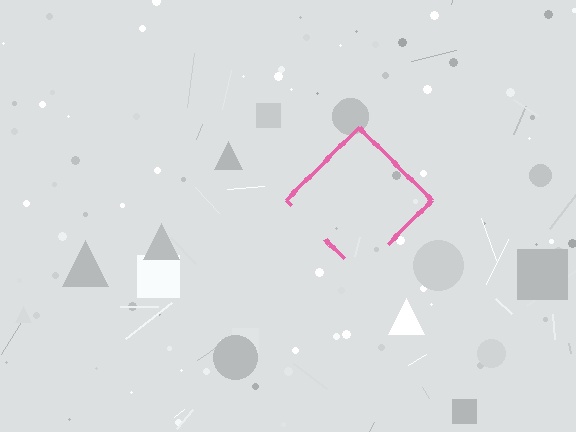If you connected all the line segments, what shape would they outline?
They would outline a diamond.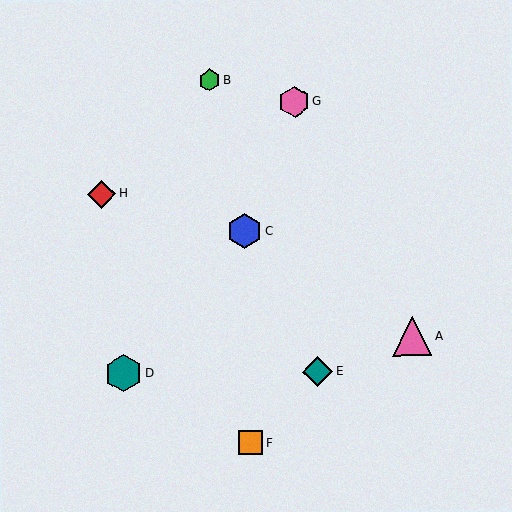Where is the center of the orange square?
The center of the orange square is at (251, 443).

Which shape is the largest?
The pink triangle (labeled A) is the largest.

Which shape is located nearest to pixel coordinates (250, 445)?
The orange square (labeled F) at (251, 443) is nearest to that location.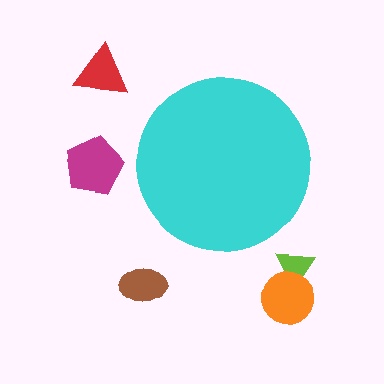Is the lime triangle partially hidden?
No, the lime triangle is fully visible.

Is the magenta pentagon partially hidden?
No, the magenta pentagon is fully visible.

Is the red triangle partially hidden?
No, the red triangle is fully visible.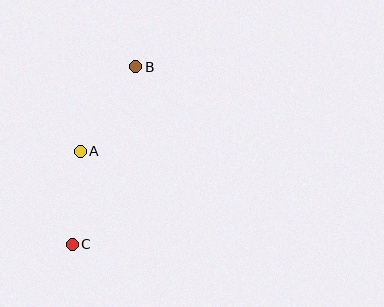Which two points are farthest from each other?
Points B and C are farthest from each other.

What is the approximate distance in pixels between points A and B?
The distance between A and B is approximately 101 pixels.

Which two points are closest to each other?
Points A and C are closest to each other.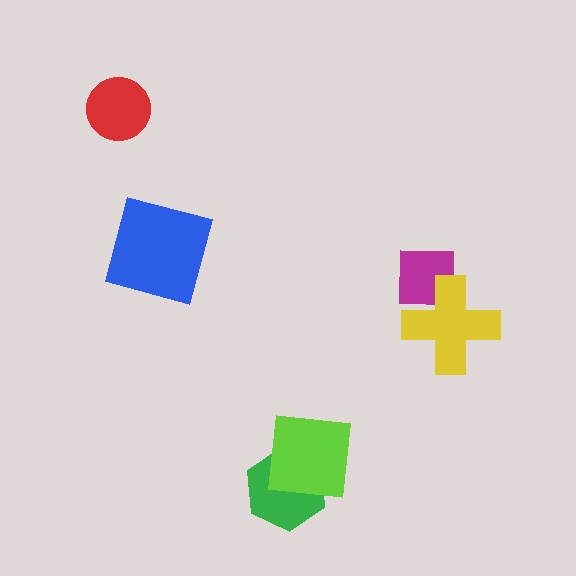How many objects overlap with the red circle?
0 objects overlap with the red circle.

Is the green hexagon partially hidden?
Yes, it is partially covered by another shape.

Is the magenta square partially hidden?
Yes, it is partially covered by another shape.